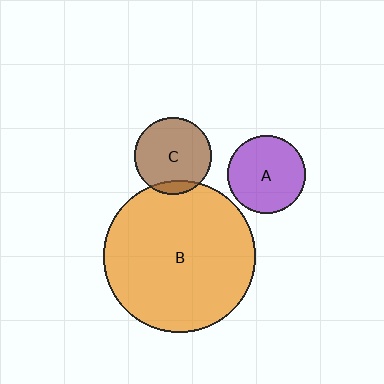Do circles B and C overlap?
Yes.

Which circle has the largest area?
Circle B (orange).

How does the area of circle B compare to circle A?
Approximately 3.8 times.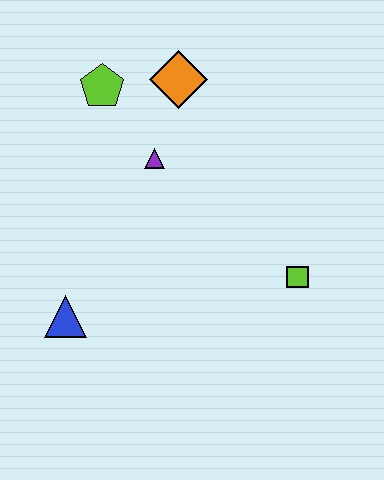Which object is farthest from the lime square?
The lime pentagon is farthest from the lime square.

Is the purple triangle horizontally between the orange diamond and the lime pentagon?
Yes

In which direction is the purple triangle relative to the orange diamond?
The purple triangle is below the orange diamond.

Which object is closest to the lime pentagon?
The orange diamond is closest to the lime pentagon.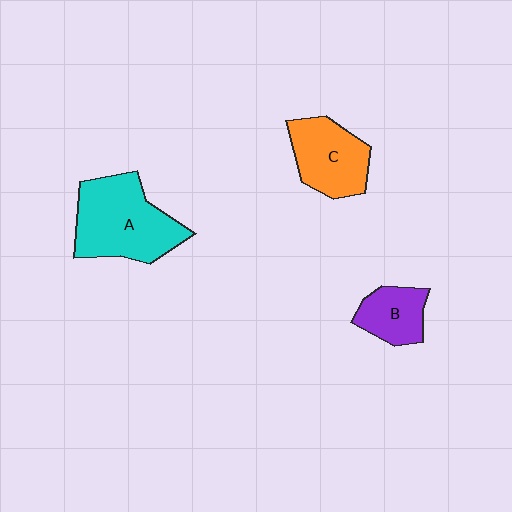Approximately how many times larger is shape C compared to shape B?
Approximately 1.5 times.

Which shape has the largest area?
Shape A (cyan).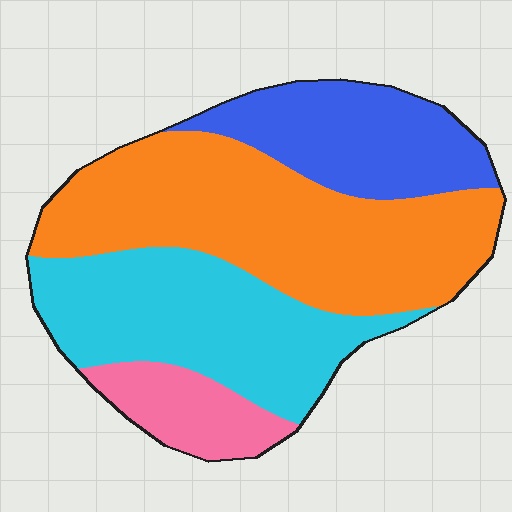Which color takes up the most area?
Orange, at roughly 40%.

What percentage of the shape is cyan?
Cyan covers 29% of the shape.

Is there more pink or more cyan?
Cyan.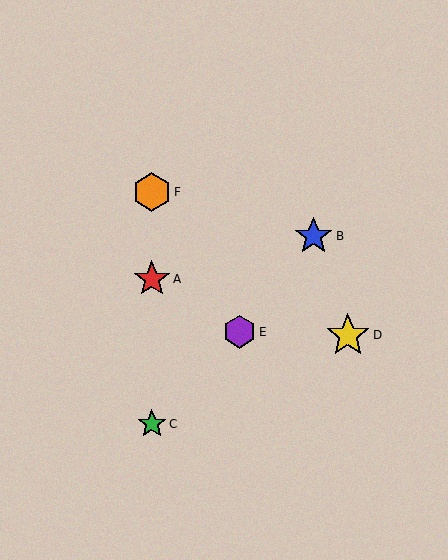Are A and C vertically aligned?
Yes, both are at x≈152.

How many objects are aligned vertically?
3 objects (A, C, F) are aligned vertically.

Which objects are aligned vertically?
Objects A, C, F are aligned vertically.